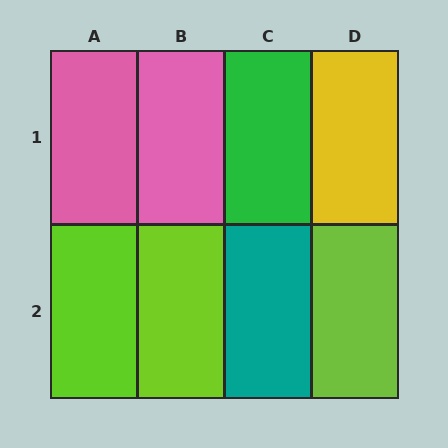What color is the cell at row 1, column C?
Green.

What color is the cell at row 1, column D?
Yellow.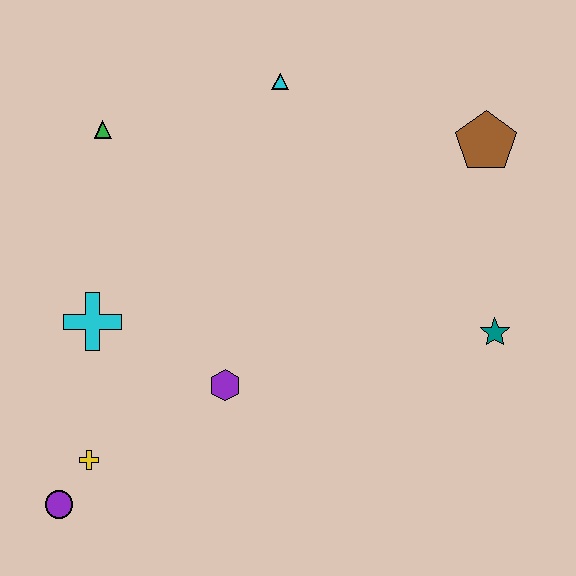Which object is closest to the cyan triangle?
The green triangle is closest to the cyan triangle.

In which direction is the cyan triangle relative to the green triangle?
The cyan triangle is to the right of the green triangle.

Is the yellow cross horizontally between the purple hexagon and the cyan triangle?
No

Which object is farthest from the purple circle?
The brown pentagon is farthest from the purple circle.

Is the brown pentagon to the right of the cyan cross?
Yes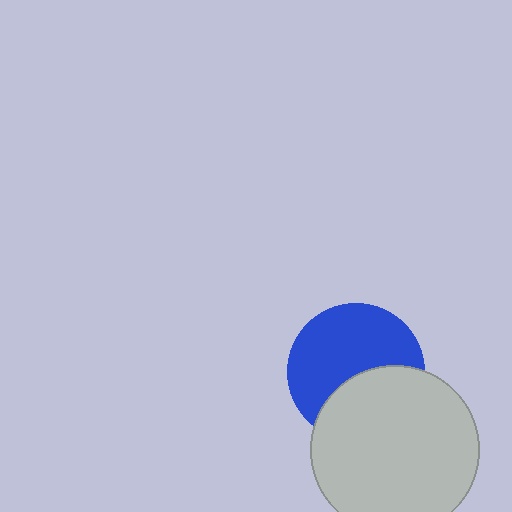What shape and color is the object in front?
The object in front is a light gray circle.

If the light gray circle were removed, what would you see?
You would see the complete blue circle.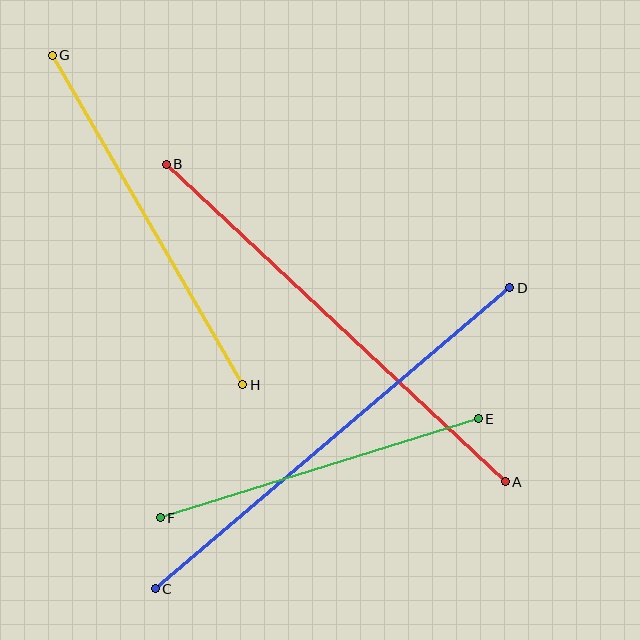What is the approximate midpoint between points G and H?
The midpoint is at approximately (147, 220) pixels.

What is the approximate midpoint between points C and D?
The midpoint is at approximately (333, 438) pixels.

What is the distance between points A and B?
The distance is approximately 465 pixels.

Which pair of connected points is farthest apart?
Points C and D are farthest apart.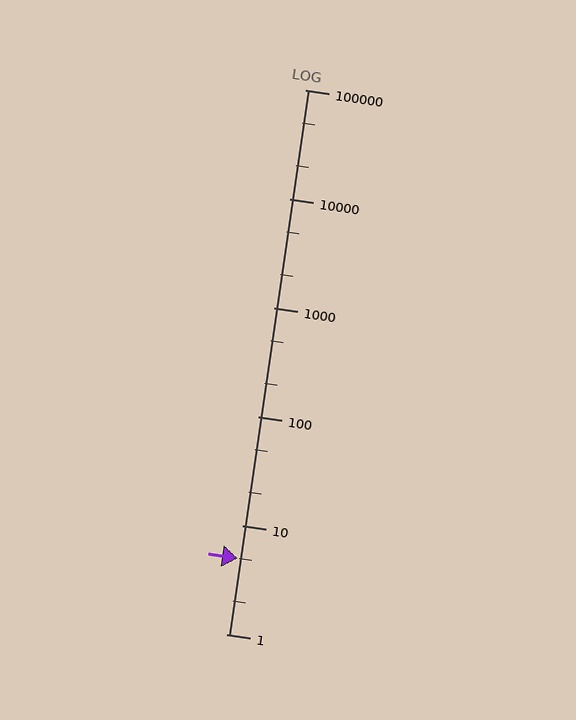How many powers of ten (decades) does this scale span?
The scale spans 5 decades, from 1 to 100000.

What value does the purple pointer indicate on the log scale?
The pointer indicates approximately 5.